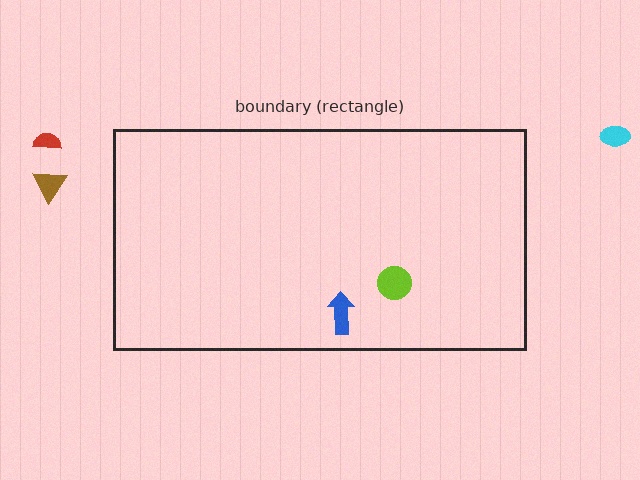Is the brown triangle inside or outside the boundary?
Outside.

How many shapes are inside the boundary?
2 inside, 3 outside.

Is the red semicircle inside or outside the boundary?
Outside.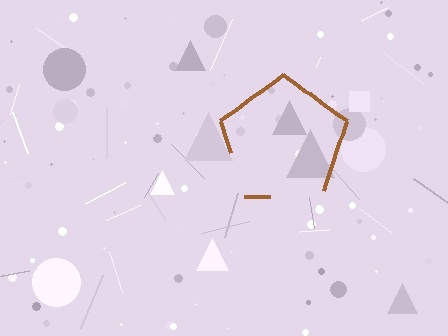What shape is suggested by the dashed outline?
The dashed outline suggests a pentagon.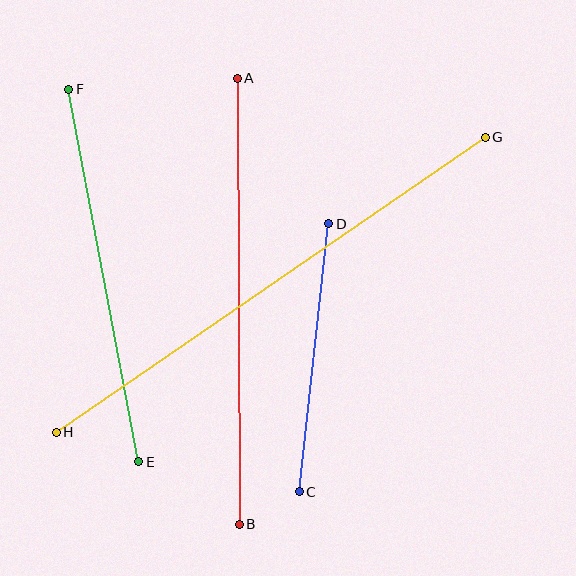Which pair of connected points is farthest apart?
Points G and H are farthest apart.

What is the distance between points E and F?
The distance is approximately 379 pixels.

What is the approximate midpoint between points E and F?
The midpoint is at approximately (104, 275) pixels.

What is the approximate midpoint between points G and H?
The midpoint is at approximately (271, 285) pixels.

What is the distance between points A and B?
The distance is approximately 446 pixels.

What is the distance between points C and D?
The distance is approximately 270 pixels.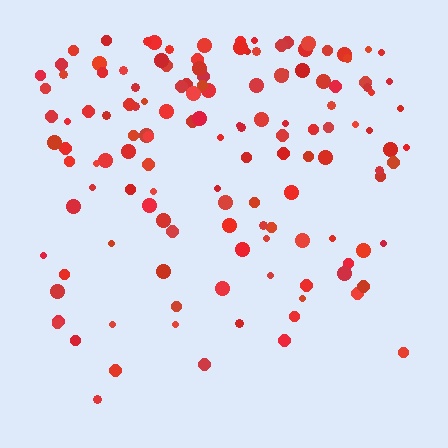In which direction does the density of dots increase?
From bottom to top, with the top side densest.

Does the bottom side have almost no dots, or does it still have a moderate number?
Still a moderate number, just noticeably fewer than the top.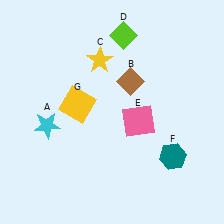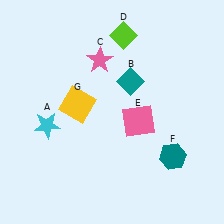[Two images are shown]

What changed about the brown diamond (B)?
In Image 1, B is brown. In Image 2, it changed to teal.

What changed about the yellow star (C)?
In Image 1, C is yellow. In Image 2, it changed to pink.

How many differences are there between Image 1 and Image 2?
There are 2 differences between the two images.